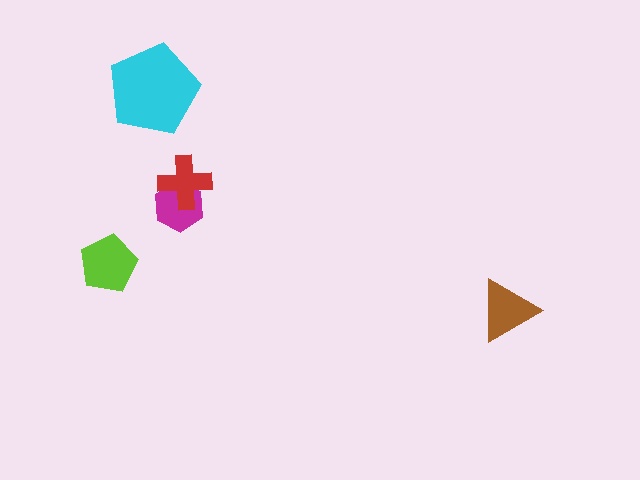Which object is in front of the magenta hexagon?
The red cross is in front of the magenta hexagon.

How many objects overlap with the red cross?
1 object overlaps with the red cross.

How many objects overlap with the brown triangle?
0 objects overlap with the brown triangle.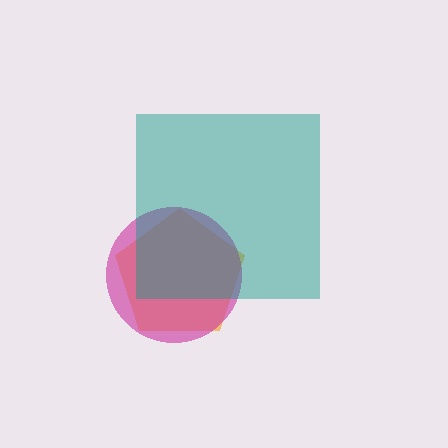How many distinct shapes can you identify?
There are 3 distinct shapes: an orange pentagon, a magenta circle, a teal square.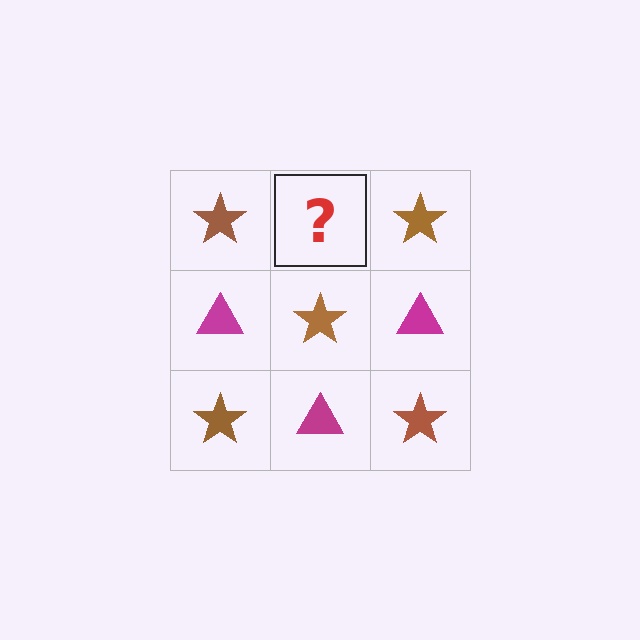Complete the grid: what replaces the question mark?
The question mark should be replaced with a magenta triangle.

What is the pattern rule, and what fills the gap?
The rule is that it alternates brown star and magenta triangle in a checkerboard pattern. The gap should be filled with a magenta triangle.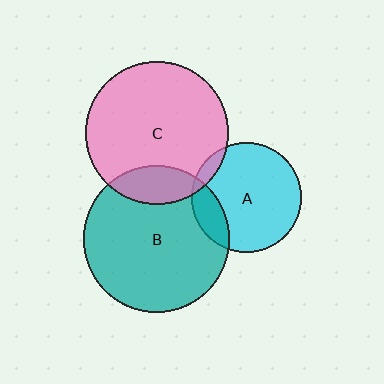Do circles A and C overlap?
Yes.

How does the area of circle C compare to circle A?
Approximately 1.7 times.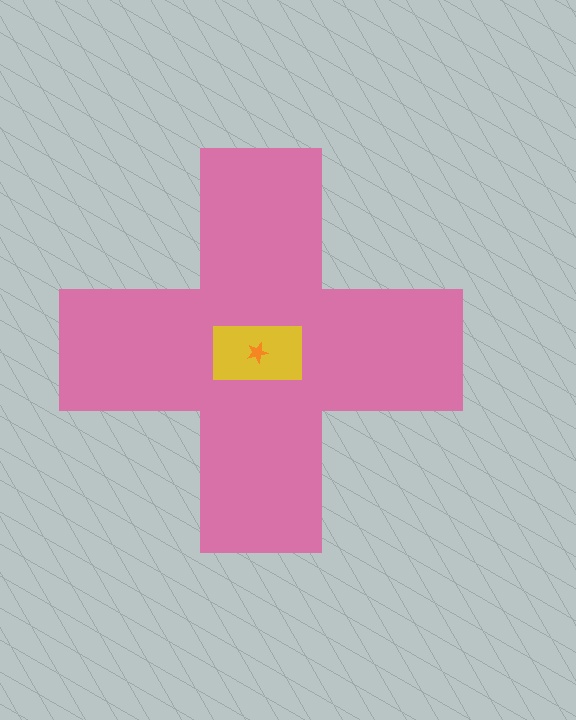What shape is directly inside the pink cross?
The yellow rectangle.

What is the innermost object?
The orange star.